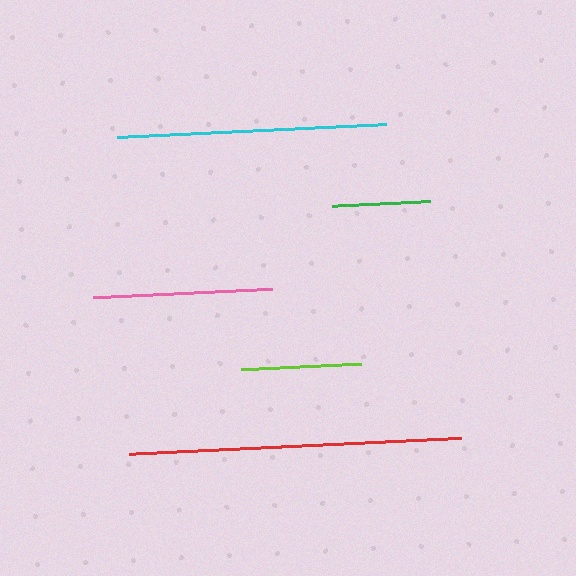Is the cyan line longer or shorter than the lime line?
The cyan line is longer than the lime line.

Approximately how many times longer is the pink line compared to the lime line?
The pink line is approximately 1.5 times the length of the lime line.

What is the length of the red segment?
The red segment is approximately 333 pixels long.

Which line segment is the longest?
The red line is the longest at approximately 333 pixels.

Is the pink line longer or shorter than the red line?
The red line is longer than the pink line.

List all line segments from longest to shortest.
From longest to shortest: red, cyan, pink, lime, green.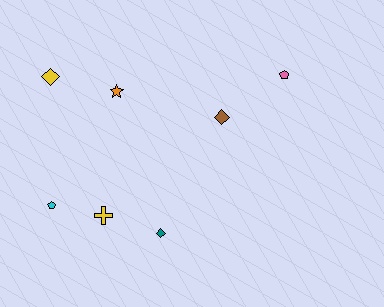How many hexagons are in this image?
There are no hexagons.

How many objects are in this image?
There are 7 objects.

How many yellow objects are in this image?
There are 2 yellow objects.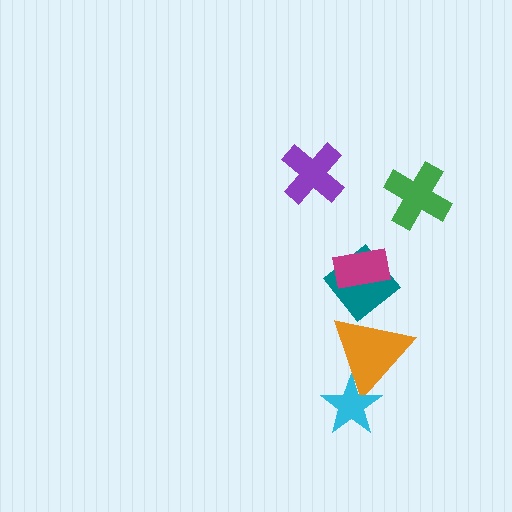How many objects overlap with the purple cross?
0 objects overlap with the purple cross.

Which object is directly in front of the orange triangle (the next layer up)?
The teal diamond is directly in front of the orange triangle.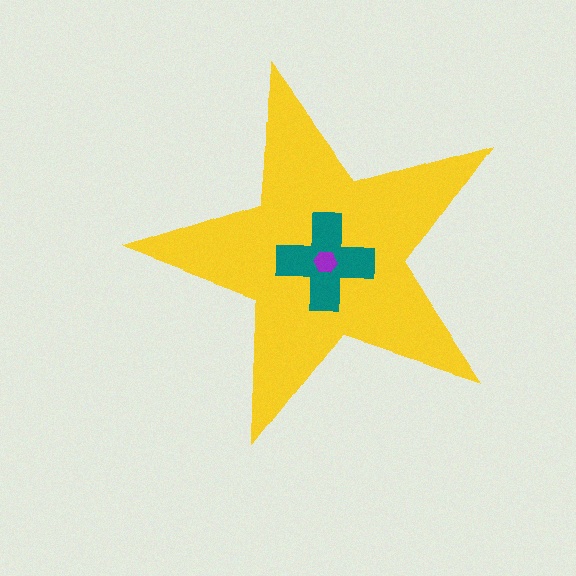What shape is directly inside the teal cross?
The purple hexagon.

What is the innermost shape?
The purple hexagon.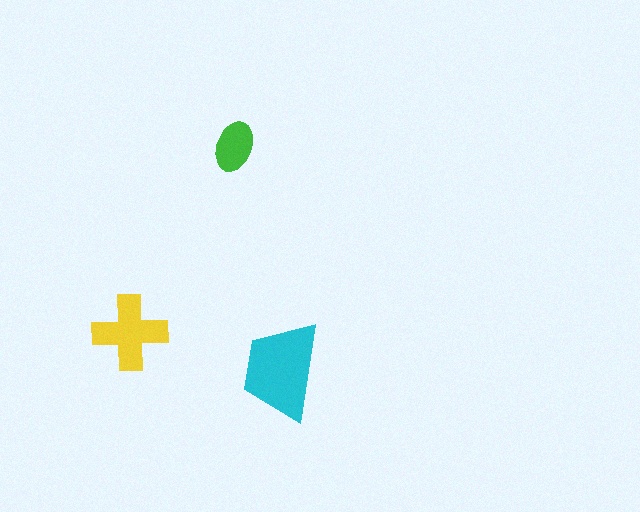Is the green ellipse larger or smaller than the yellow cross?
Smaller.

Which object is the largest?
The cyan trapezoid.